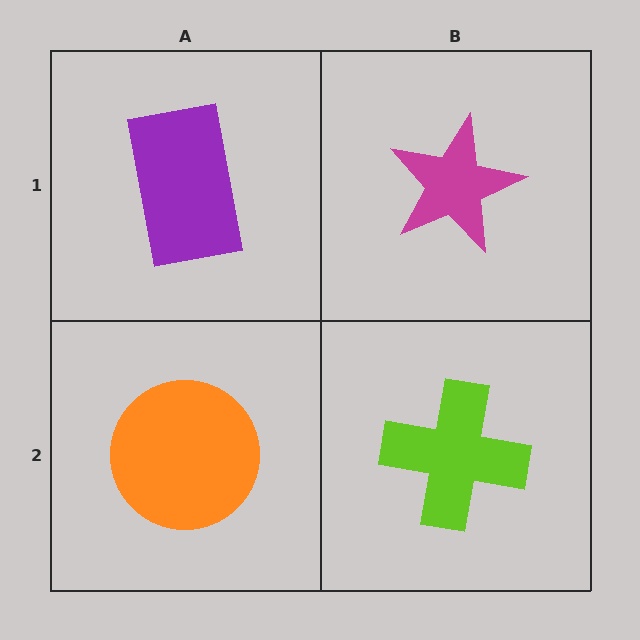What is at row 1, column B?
A magenta star.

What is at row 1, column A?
A purple rectangle.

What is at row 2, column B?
A lime cross.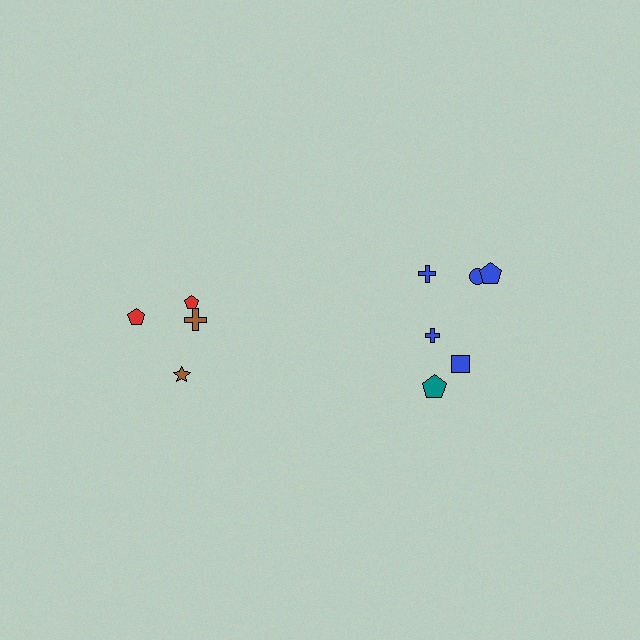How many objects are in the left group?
There are 4 objects.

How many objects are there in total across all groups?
There are 10 objects.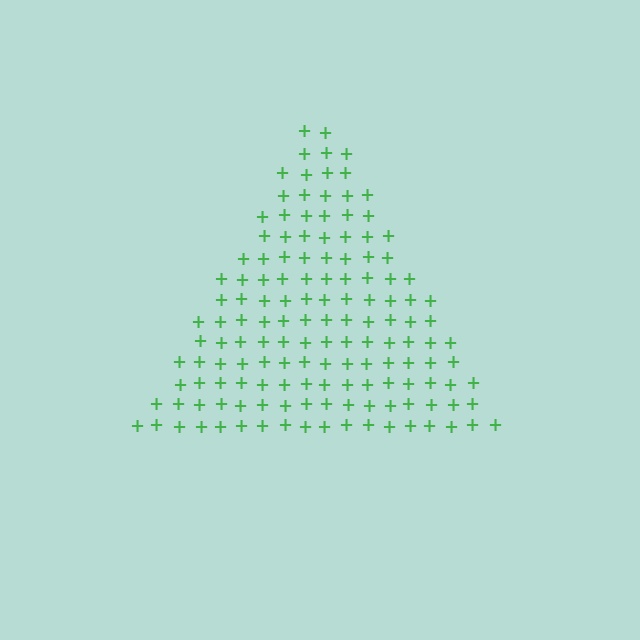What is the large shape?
The large shape is a triangle.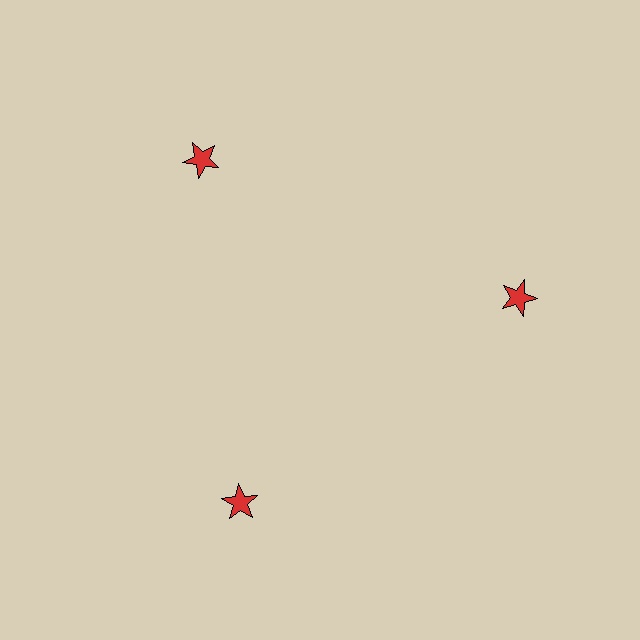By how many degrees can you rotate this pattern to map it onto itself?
The pattern maps onto itself every 120 degrees of rotation.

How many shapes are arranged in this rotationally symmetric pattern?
There are 3 shapes, arranged in 3 groups of 1.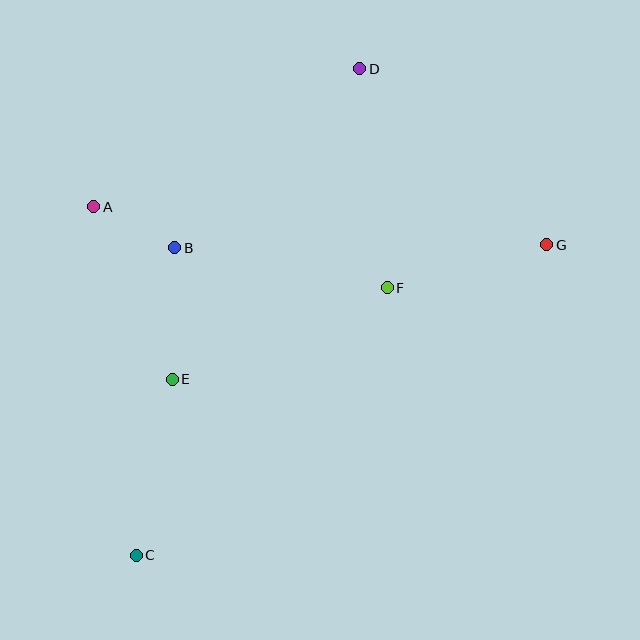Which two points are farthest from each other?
Points C and D are farthest from each other.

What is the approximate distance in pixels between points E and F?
The distance between E and F is approximately 234 pixels.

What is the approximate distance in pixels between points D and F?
The distance between D and F is approximately 221 pixels.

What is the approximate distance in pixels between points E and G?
The distance between E and G is approximately 398 pixels.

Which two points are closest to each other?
Points A and B are closest to each other.